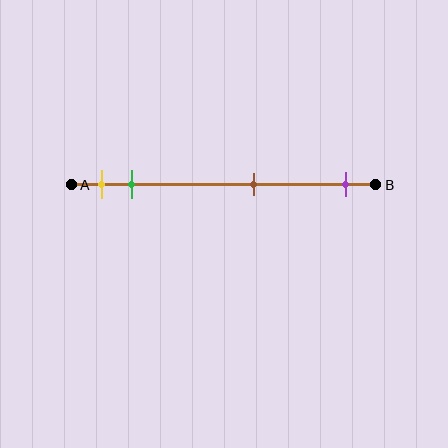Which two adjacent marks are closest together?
The yellow and green marks are the closest adjacent pair.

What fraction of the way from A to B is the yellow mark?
The yellow mark is approximately 10% (0.1) of the way from A to B.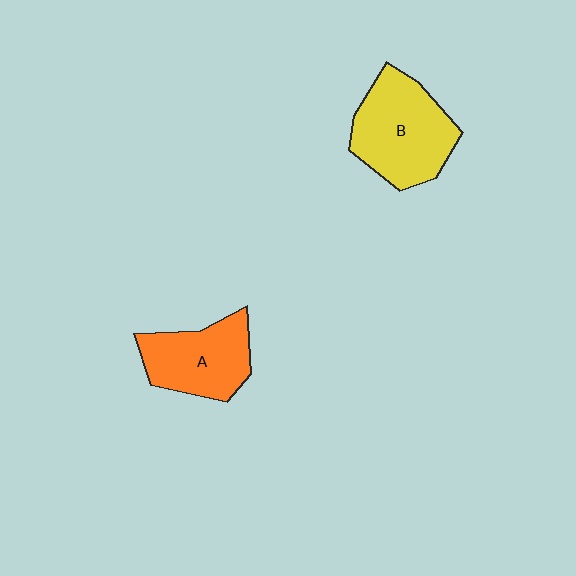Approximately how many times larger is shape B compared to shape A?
Approximately 1.2 times.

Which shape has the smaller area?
Shape A (orange).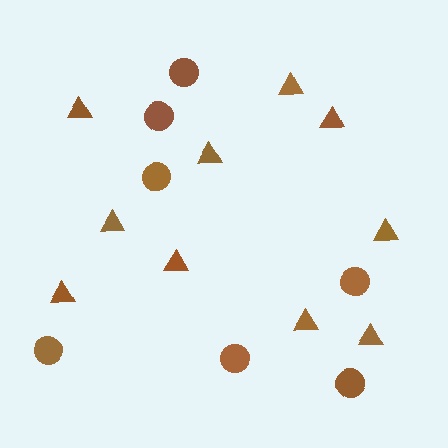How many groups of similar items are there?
There are 2 groups: one group of triangles (10) and one group of circles (7).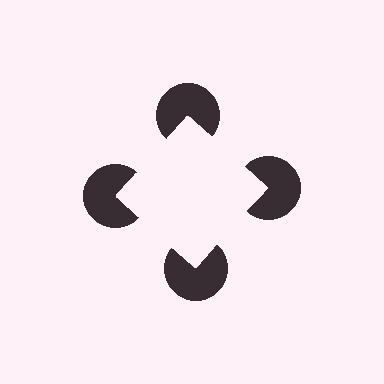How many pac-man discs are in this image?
There are 4 — one at each vertex of the illusory square.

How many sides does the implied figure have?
4 sides.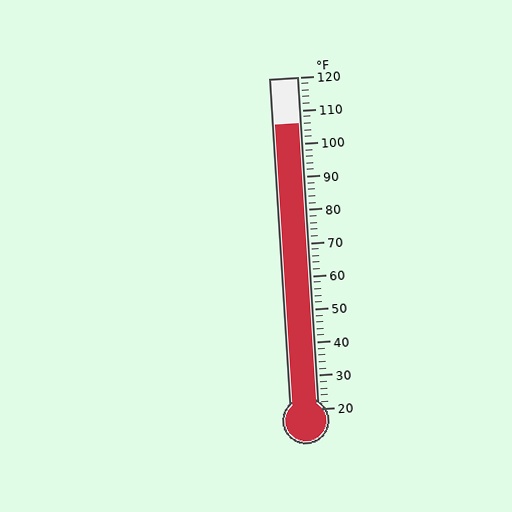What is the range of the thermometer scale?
The thermometer scale ranges from 20°F to 120°F.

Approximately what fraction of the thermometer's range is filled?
The thermometer is filled to approximately 85% of its range.